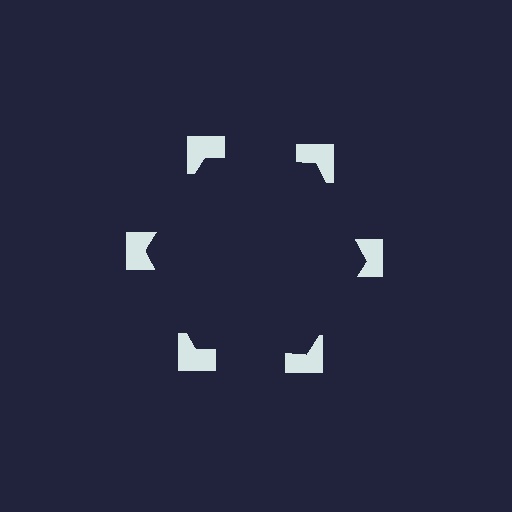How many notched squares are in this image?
There are 6 — one at each vertex of the illusory hexagon.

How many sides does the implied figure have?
6 sides.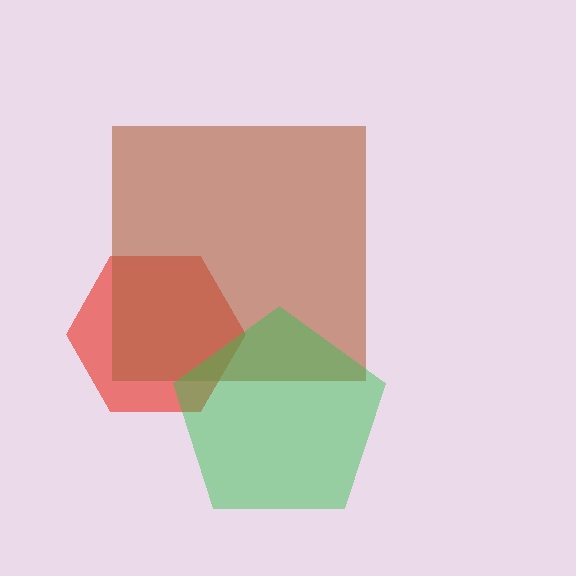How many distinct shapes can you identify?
There are 3 distinct shapes: a red hexagon, a brown square, a green pentagon.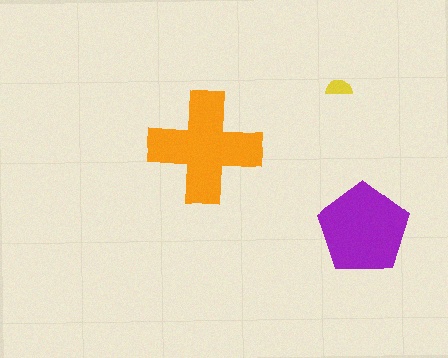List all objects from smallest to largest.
The yellow semicircle, the purple pentagon, the orange cross.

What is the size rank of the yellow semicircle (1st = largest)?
3rd.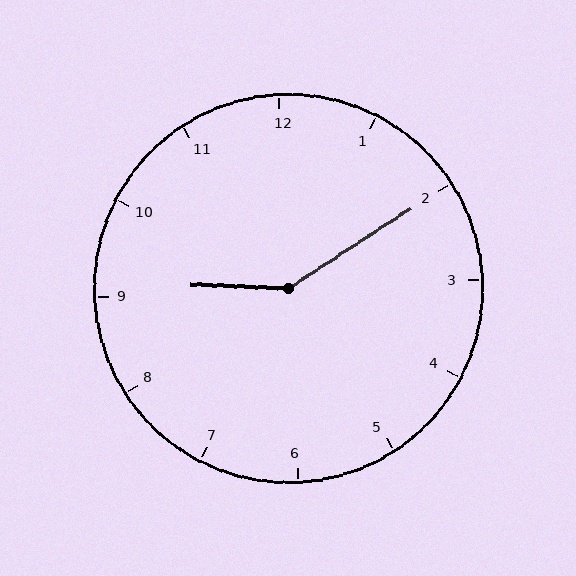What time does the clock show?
9:10.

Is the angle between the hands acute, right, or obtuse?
It is obtuse.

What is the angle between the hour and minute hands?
Approximately 145 degrees.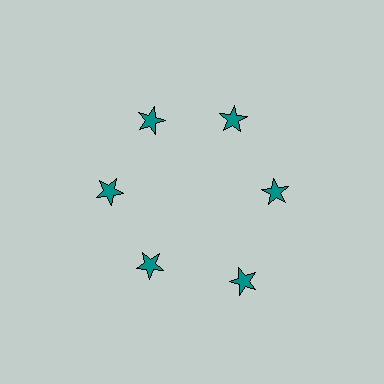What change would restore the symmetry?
The symmetry would be restored by moving it inward, back onto the ring so that all 6 stars sit at equal angles and equal distance from the center.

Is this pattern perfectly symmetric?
No. The 6 teal stars are arranged in a ring, but one element near the 5 o'clock position is pushed outward from the center, breaking the 6-fold rotational symmetry.